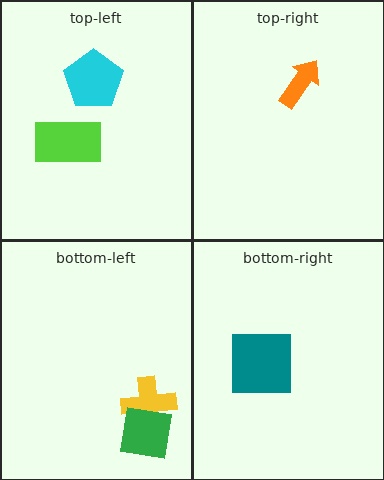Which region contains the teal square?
The bottom-right region.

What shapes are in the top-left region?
The lime rectangle, the cyan pentagon.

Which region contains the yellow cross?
The bottom-left region.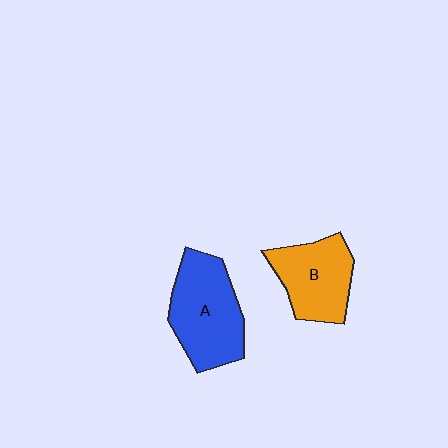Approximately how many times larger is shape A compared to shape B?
Approximately 1.2 times.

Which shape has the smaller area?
Shape B (orange).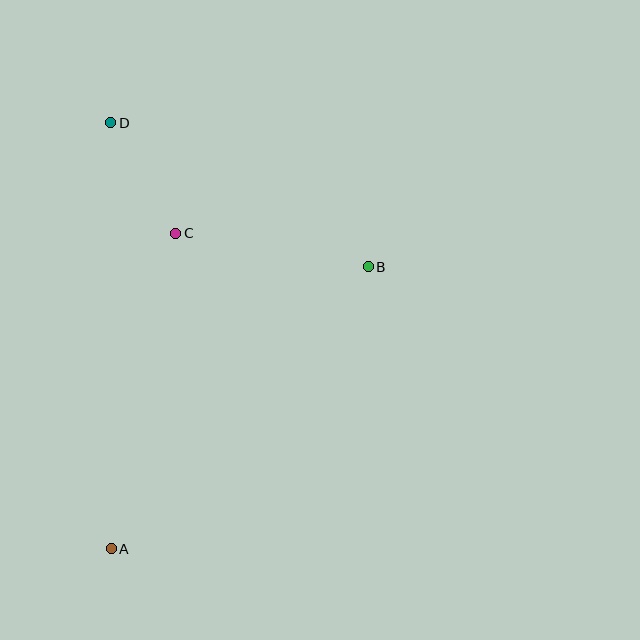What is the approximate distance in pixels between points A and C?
The distance between A and C is approximately 322 pixels.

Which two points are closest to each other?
Points C and D are closest to each other.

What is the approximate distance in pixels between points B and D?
The distance between B and D is approximately 295 pixels.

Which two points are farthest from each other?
Points A and D are farthest from each other.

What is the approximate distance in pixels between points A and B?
The distance between A and B is approximately 382 pixels.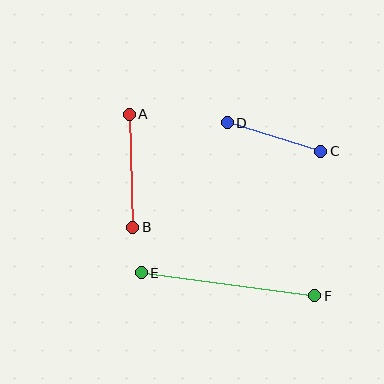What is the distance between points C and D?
The distance is approximately 98 pixels.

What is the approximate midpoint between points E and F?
The midpoint is at approximately (228, 284) pixels.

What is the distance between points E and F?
The distance is approximately 175 pixels.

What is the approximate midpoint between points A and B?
The midpoint is at approximately (131, 171) pixels.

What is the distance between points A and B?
The distance is approximately 113 pixels.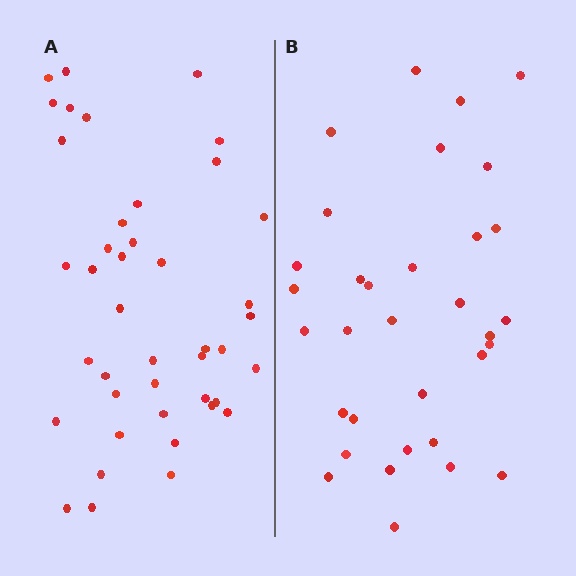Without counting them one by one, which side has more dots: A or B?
Region A (the left region) has more dots.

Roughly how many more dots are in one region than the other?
Region A has roughly 8 or so more dots than region B.